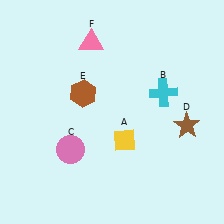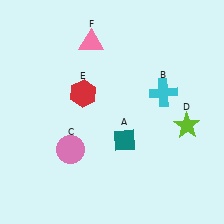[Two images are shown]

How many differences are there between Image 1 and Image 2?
There are 3 differences between the two images.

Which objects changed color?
A changed from yellow to teal. D changed from brown to lime. E changed from brown to red.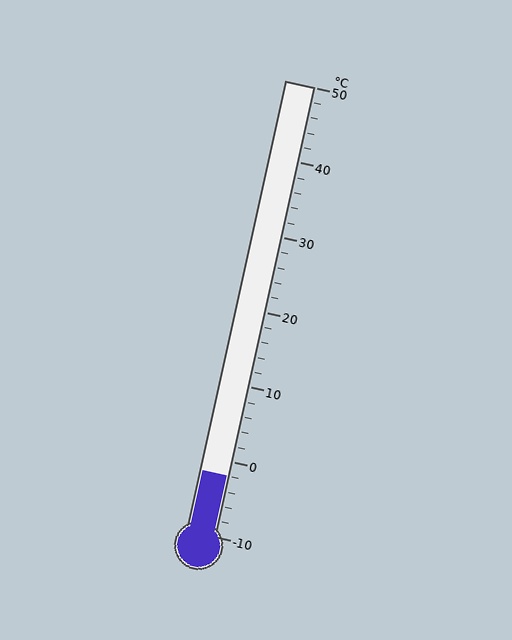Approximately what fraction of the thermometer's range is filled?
The thermometer is filled to approximately 15% of its range.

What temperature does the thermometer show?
The thermometer shows approximately -2°C.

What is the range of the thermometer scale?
The thermometer scale ranges from -10°C to 50°C.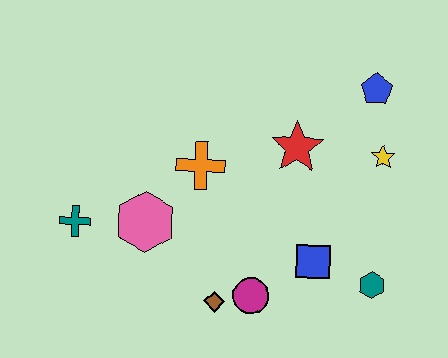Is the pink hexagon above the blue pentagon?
No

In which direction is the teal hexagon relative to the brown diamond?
The teal hexagon is to the right of the brown diamond.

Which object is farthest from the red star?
The teal cross is farthest from the red star.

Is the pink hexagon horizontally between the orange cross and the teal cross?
Yes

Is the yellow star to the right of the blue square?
Yes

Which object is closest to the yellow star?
The blue pentagon is closest to the yellow star.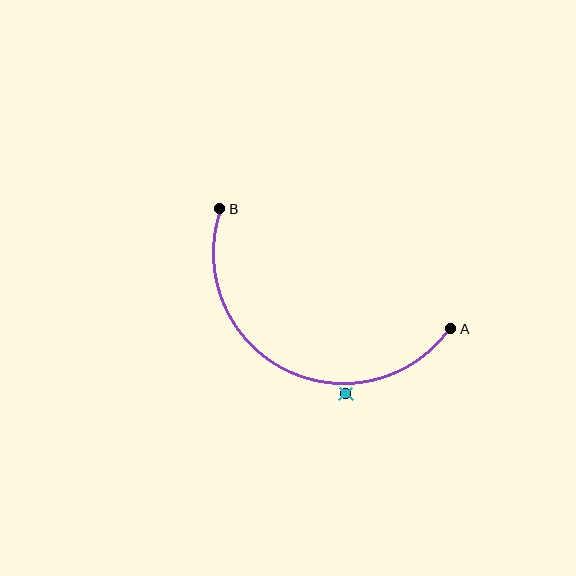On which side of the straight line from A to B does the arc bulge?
The arc bulges below the straight line connecting A and B.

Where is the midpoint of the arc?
The arc midpoint is the point on the curve farthest from the straight line joining A and B. It sits below that line.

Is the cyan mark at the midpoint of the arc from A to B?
No — the cyan mark does not lie on the arc at all. It sits slightly outside the curve.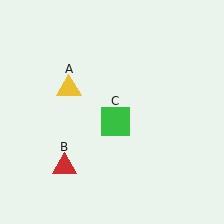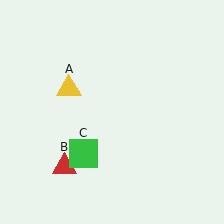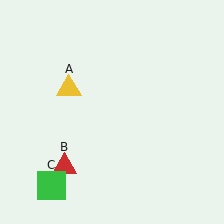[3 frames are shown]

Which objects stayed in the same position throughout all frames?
Yellow triangle (object A) and red triangle (object B) remained stationary.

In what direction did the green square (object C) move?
The green square (object C) moved down and to the left.